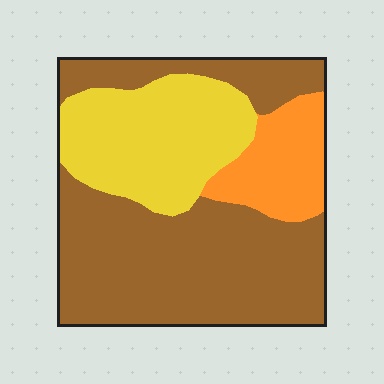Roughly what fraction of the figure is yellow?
Yellow covers roughly 30% of the figure.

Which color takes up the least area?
Orange, at roughly 15%.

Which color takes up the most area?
Brown, at roughly 60%.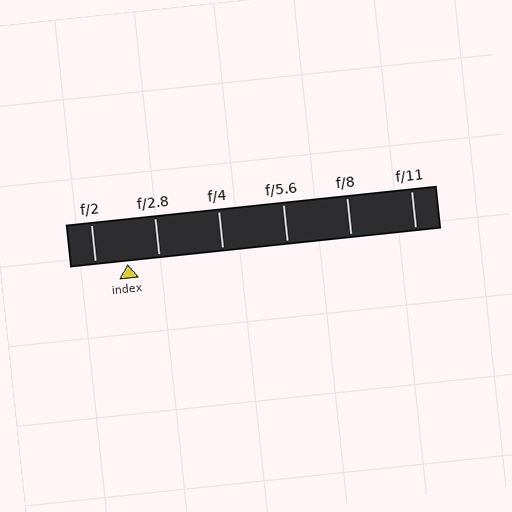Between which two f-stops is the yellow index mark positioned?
The index mark is between f/2 and f/2.8.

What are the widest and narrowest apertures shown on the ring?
The widest aperture shown is f/2 and the narrowest is f/11.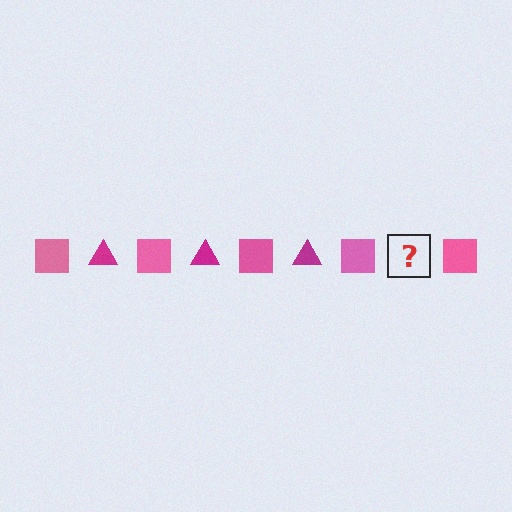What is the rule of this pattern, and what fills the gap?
The rule is that the pattern alternates between pink square and magenta triangle. The gap should be filled with a magenta triangle.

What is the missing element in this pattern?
The missing element is a magenta triangle.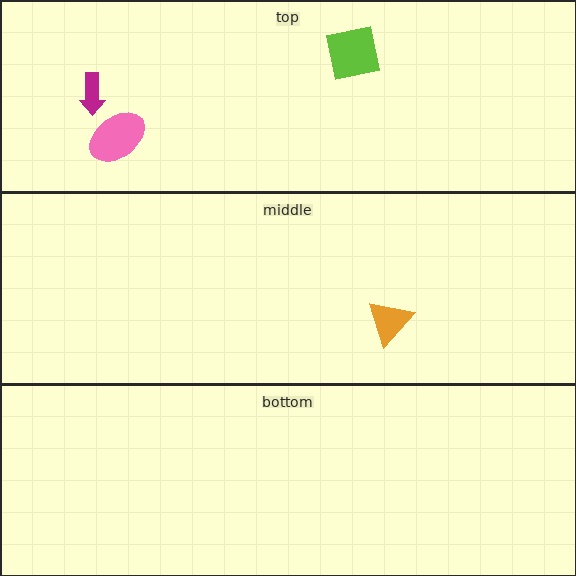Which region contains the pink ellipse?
The top region.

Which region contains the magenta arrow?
The top region.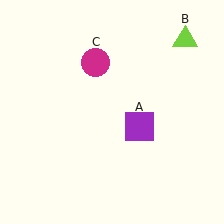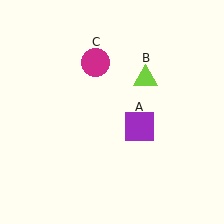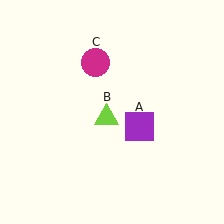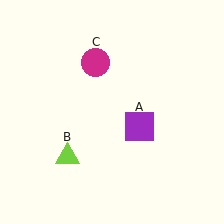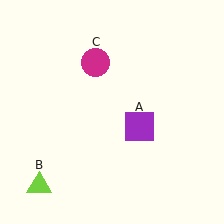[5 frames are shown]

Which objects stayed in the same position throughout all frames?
Purple square (object A) and magenta circle (object C) remained stationary.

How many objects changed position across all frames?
1 object changed position: lime triangle (object B).